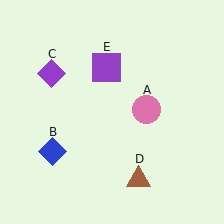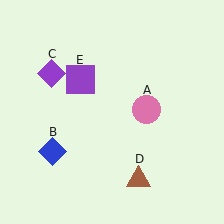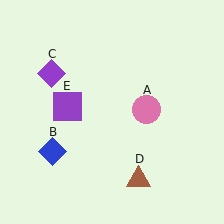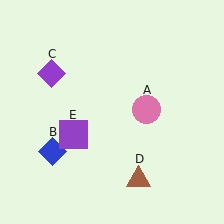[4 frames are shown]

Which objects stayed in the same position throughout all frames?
Pink circle (object A) and blue diamond (object B) and purple diamond (object C) and brown triangle (object D) remained stationary.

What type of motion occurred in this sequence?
The purple square (object E) rotated counterclockwise around the center of the scene.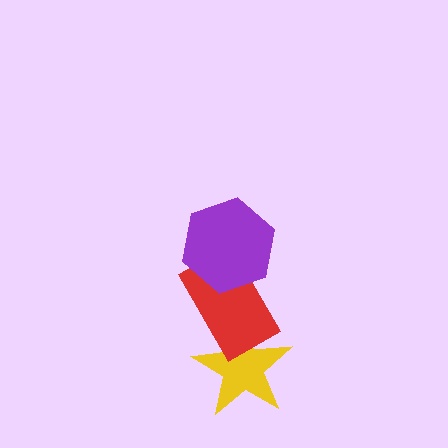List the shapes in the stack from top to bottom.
From top to bottom: the purple hexagon, the red rectangle, the yellow star.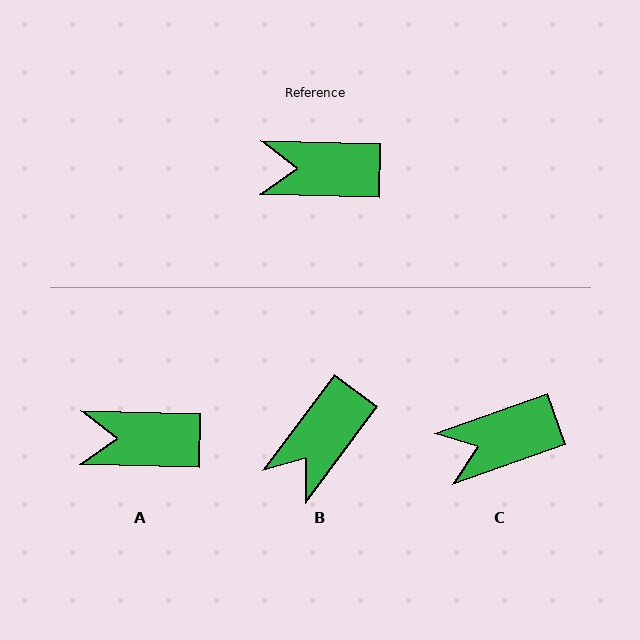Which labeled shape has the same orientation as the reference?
A.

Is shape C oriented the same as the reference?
No, it is off by about 21 degrees.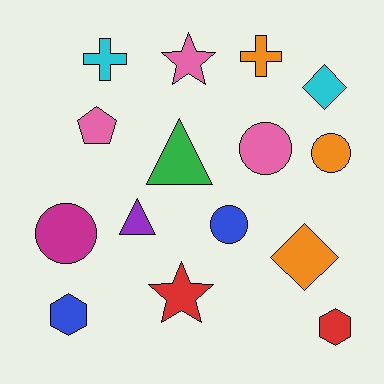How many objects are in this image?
There are 15 objects.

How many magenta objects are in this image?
There is 1 magenta object.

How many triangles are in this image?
There are 2 triangles.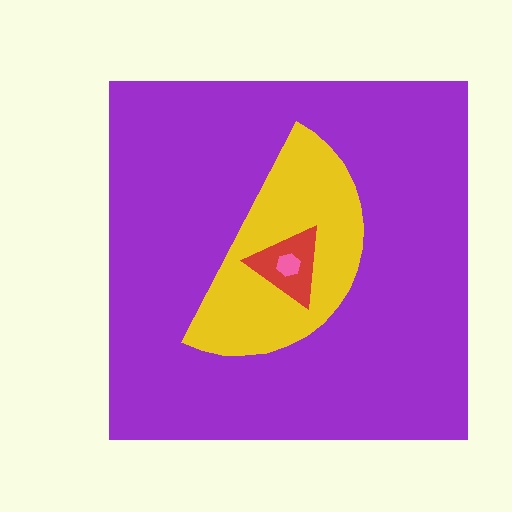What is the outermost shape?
The purple square.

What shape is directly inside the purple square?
The yellow semicircle.